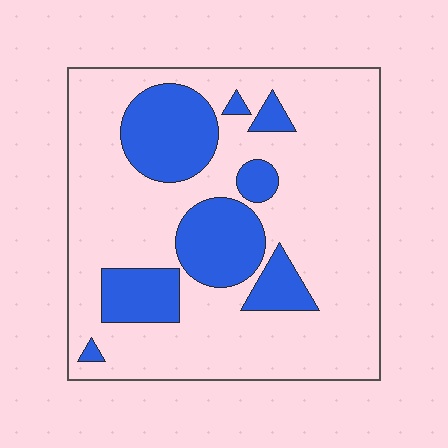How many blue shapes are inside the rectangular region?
8.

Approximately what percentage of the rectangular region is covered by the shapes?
Approximately 25%.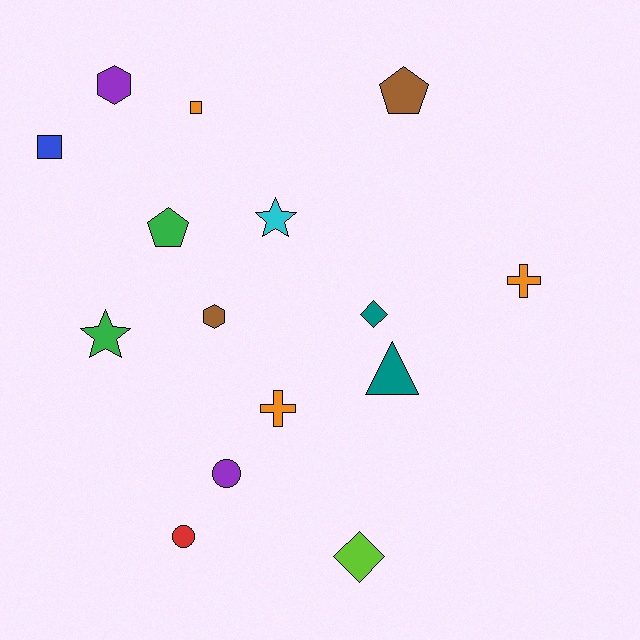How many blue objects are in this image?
There is 1 blue object.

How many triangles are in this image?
There is 1 triangle.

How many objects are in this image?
There are 15 objects.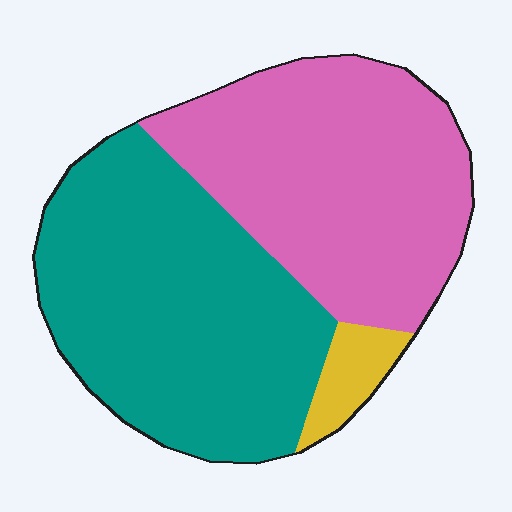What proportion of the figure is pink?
Pink covers 45% of the figure.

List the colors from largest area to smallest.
From largest to smallest: teal, pink, yellow.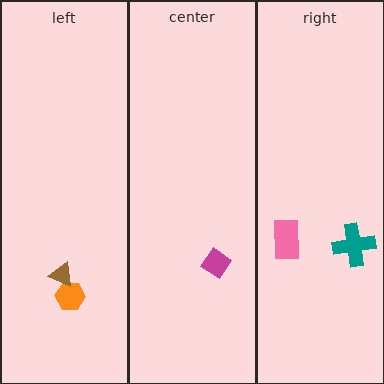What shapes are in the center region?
The magenta diamond.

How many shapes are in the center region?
1.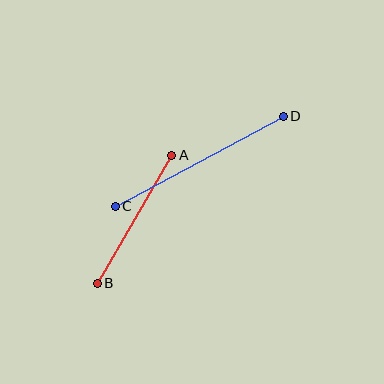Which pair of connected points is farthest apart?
Points C and D are farthest apart.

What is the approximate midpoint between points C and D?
The midpoint is at approximately (199, 161) pixels.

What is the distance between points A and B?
The distance is approximately 148 pixels.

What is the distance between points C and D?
The distance is approximately 191 pixels.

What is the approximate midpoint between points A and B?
The midpoint is at approximately (135, 219) pixels.